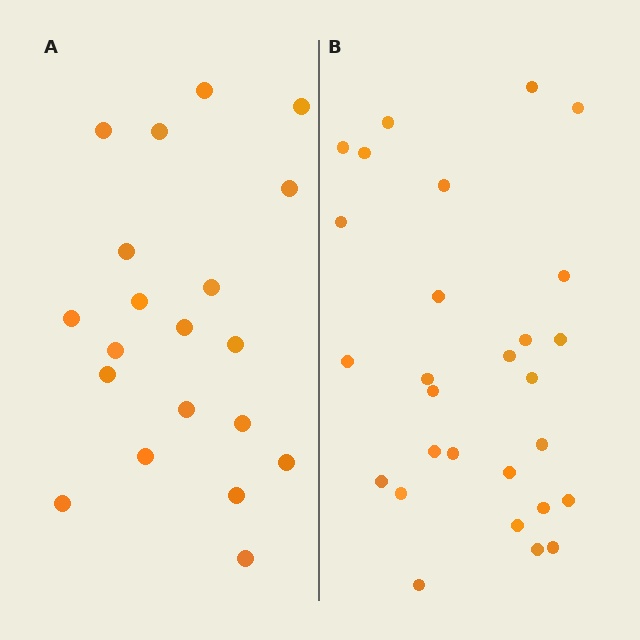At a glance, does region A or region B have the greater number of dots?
Region B (the right region) has more dots.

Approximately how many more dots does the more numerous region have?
Region B has roughly 8 or so more dots than region A.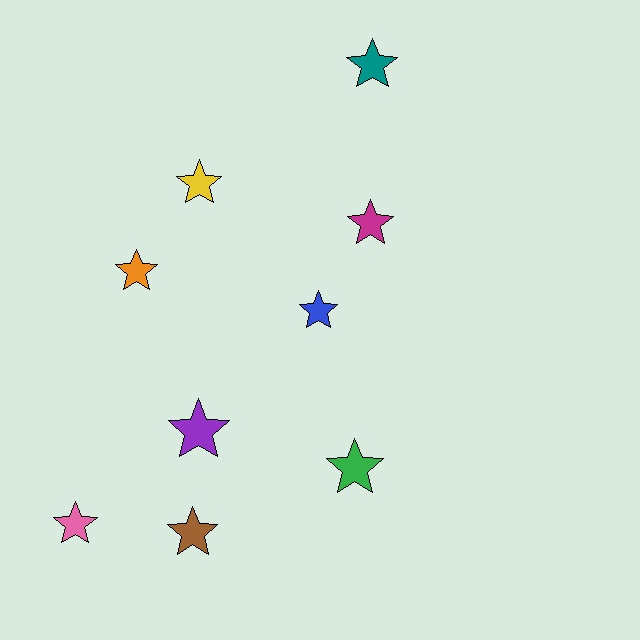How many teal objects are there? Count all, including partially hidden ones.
There is 1 teal object.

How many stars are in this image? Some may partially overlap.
There are 9 stars.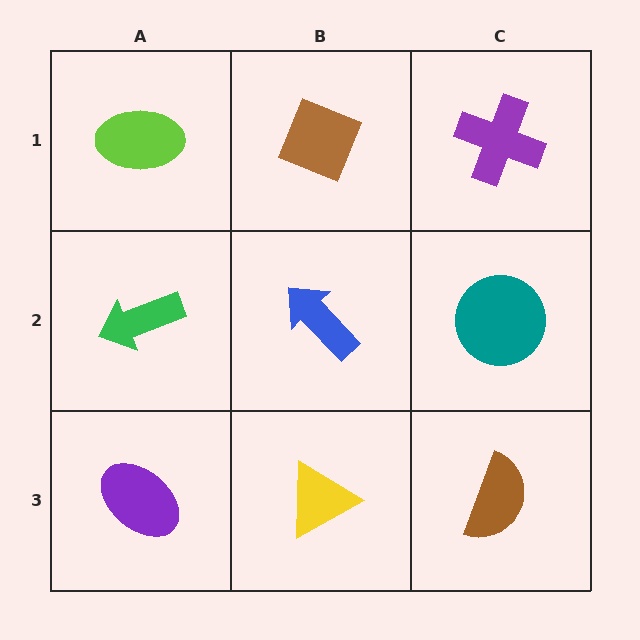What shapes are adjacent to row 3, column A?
A green arrow (row 2, column A), a yellow triangle (row 3, column B).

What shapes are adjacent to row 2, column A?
A lime ellipse (row 1, column A), a purple ellipse (row 3, column A), a blue arrow (row 2, column B).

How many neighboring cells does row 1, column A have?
2.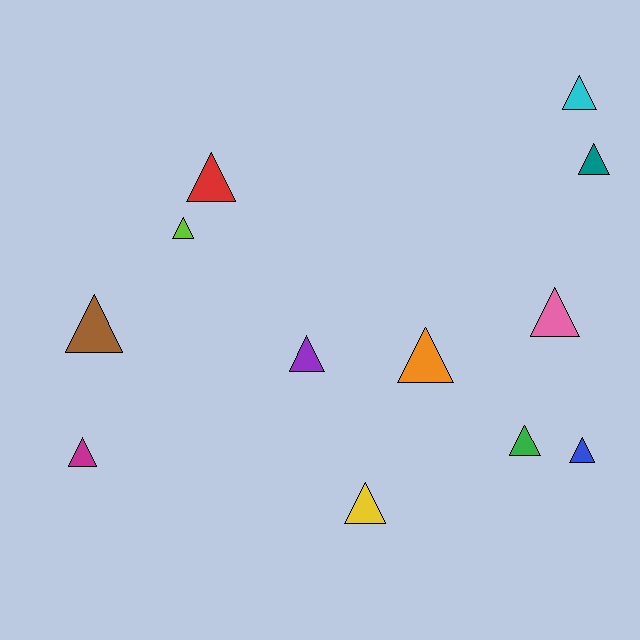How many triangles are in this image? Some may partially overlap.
There are 12 triangles.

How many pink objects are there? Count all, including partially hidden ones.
There is 1 pink object.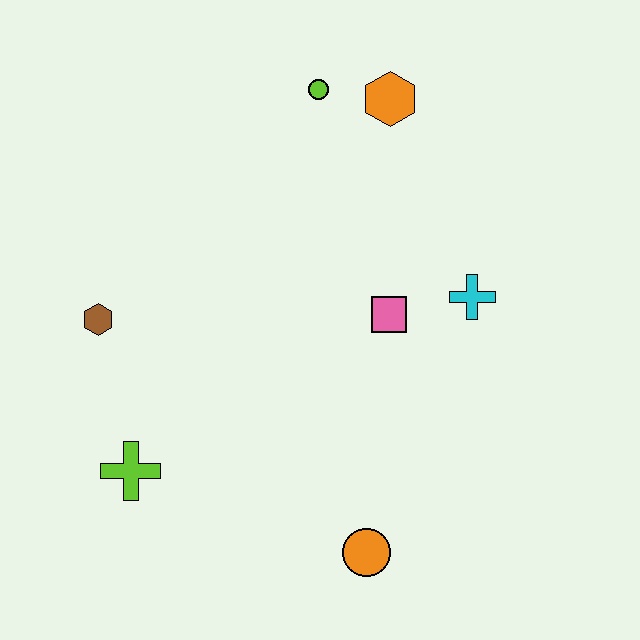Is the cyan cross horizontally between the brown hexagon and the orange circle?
No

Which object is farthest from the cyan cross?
The lime cross is farthest from the cyan cross.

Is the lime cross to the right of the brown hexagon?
Yes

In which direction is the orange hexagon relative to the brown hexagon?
The orange hexagon is to the right of the brown hexagon.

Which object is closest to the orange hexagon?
The lime circle is closest to the orange hexagon.